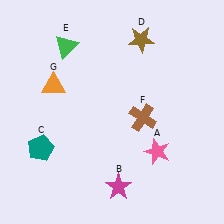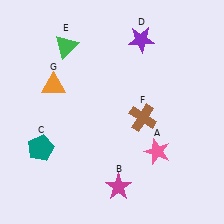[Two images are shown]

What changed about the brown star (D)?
In Image 1, D is brown. In Image 2, it changed to purple.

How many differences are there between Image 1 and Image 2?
There is 1 difference between the two images.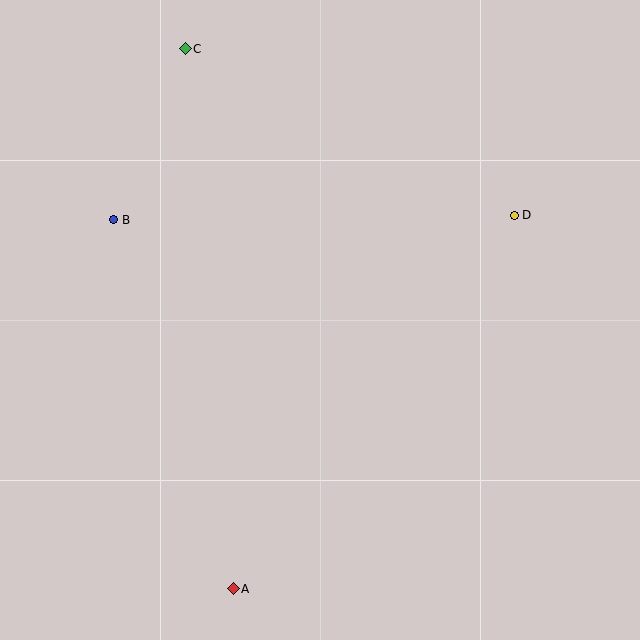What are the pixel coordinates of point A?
Point A is at (233, 589).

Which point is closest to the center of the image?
Point D at (514, 215) is closest to the center.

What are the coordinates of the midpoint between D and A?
The midpoint between D and A is at (374, 402).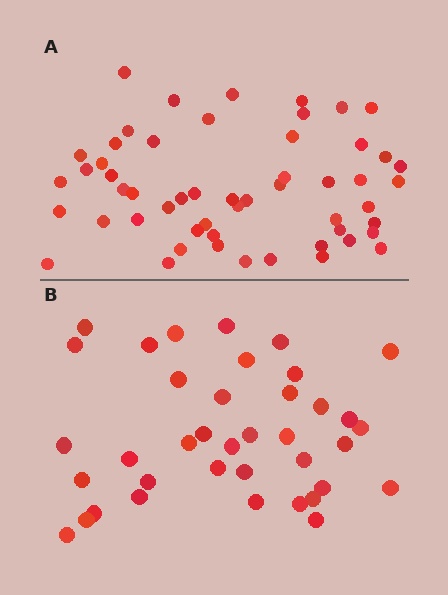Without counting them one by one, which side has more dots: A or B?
Region A (the top region) has more dots.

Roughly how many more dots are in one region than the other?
Region A has approximately 15 more dots than region B.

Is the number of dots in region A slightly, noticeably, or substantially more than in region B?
Region A has noticeably more, but not dramatically so. The ratio is roughly 1.4 to 1.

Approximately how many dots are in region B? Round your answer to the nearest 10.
About 40 dots. (The exact count is 38, which rounds to 40.)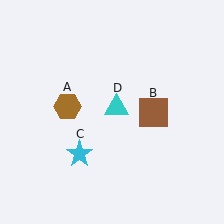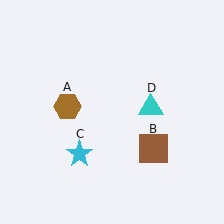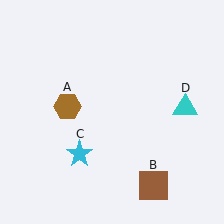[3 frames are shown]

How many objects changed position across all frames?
2 objects changed position: brown square (object B), cyan triangle (object D).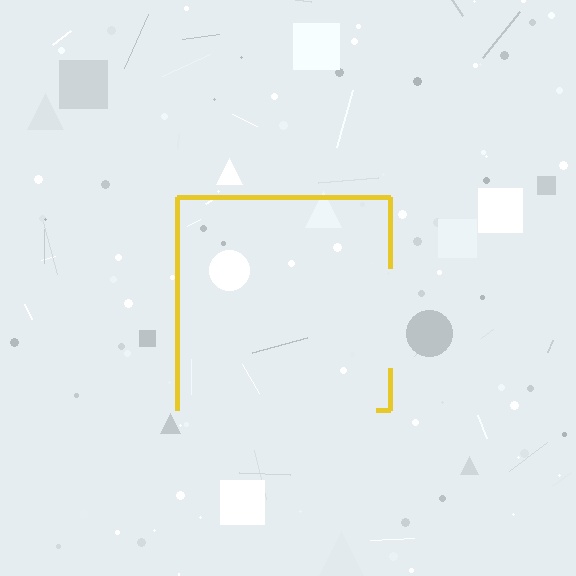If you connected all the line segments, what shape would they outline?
They would outline a square.